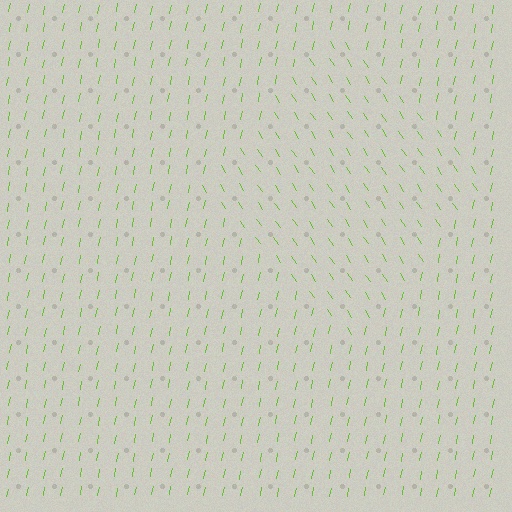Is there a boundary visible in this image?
Yes, there is a texture boundary formed by a change in line orientation.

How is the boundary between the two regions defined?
The boundary is defined purely by a change in line orientation (approximately 45 degrees difference). All lines are the same color and thickness.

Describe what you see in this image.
The image is filled with small lime line segments. A diamond region in the image has lines oriented differently from the surrounding lines, creating a visible texture boundary.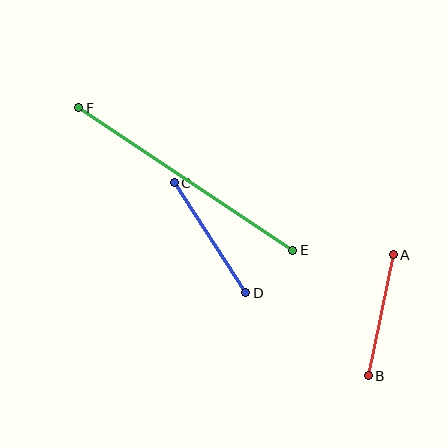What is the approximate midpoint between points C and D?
The midpoint is at approximately (210, 238) pixels.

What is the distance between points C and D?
The distance is approximately 131 pixels.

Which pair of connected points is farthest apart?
Points E and F are farthest apart.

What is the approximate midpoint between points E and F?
The midpoint is at approximately (186, 179) pixels.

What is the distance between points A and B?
The distance is approximately 124 pixels.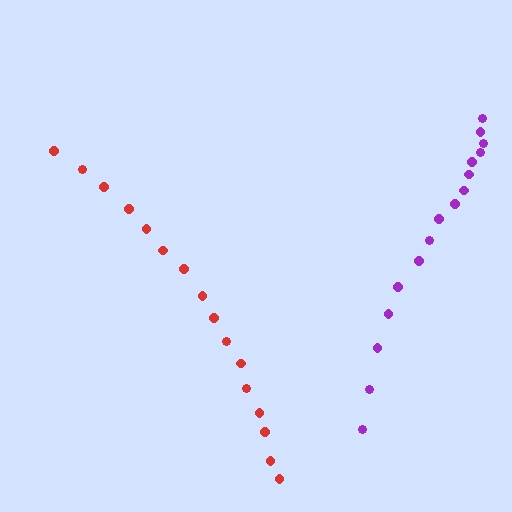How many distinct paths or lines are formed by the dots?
There are 2 distinct paths.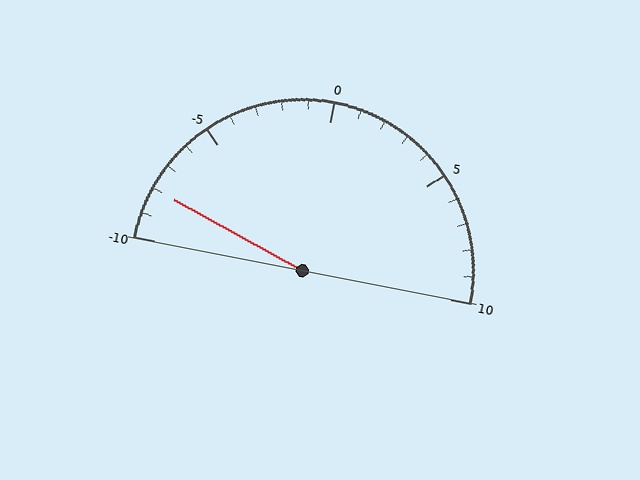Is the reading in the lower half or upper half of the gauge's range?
The reading is in the lower half of the range (-10 to 10).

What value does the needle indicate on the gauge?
The needle indicates approximately -8.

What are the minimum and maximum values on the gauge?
The gauge ranges from -10 to 10.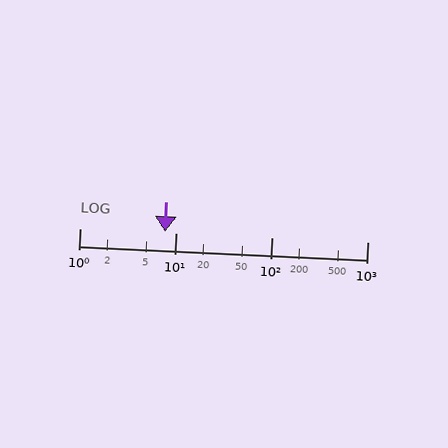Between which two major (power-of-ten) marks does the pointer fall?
The pointer is between 1 and 10.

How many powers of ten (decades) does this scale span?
The scale spans 3 decades, from 1 to 1000.